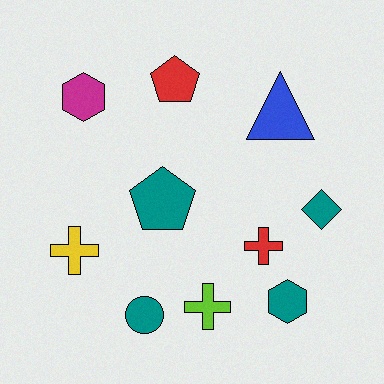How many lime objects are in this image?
There is 1 lime object.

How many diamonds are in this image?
There is 1 diamond.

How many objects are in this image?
There are 10 objects.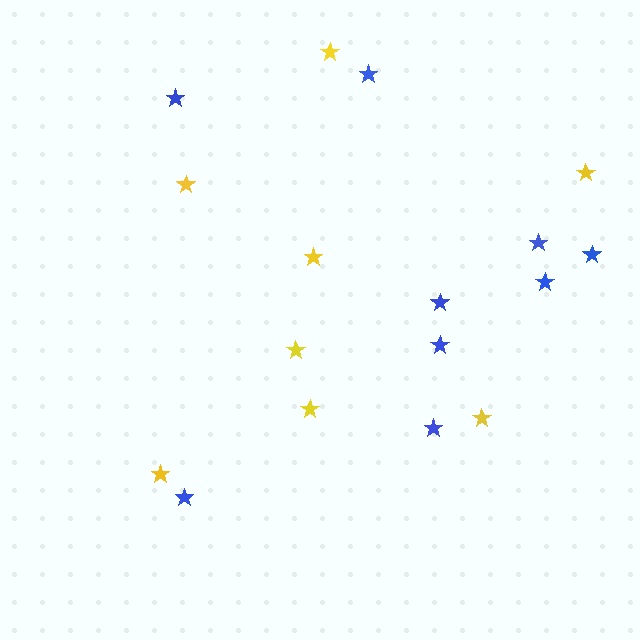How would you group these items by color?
There are 2 groups: one group of blue stars (9) and one group of yellow stars (8).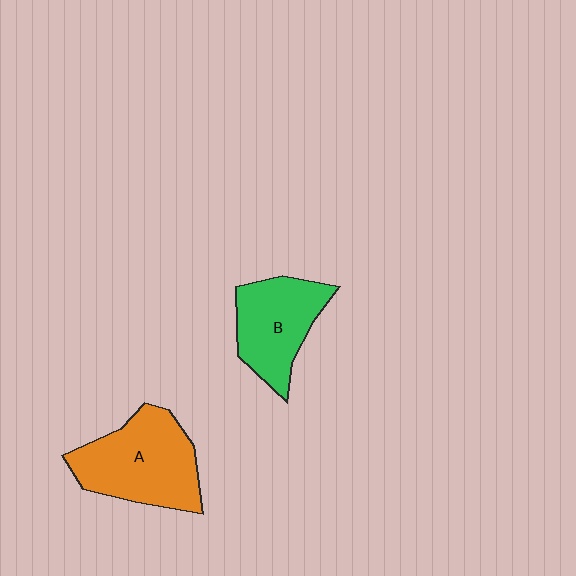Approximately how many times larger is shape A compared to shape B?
Approximately 1.3 times.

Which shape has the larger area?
Shape A (orange).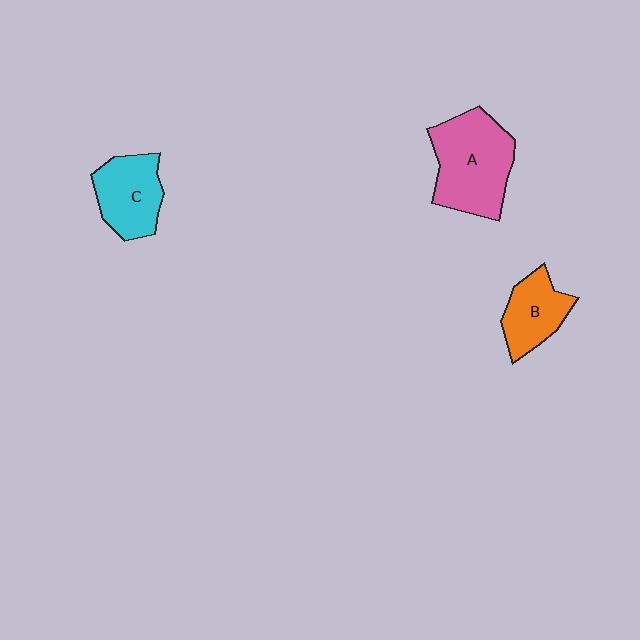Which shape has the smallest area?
Shape B (orange).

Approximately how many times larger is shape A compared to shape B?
Approximately 1.8 times.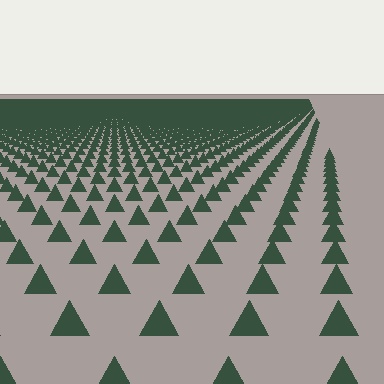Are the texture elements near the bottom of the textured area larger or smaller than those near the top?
Larger. Near the bottom, elements are closer to the viewer and appear at a bigger on-screen size.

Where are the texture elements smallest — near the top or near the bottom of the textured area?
Near the top.